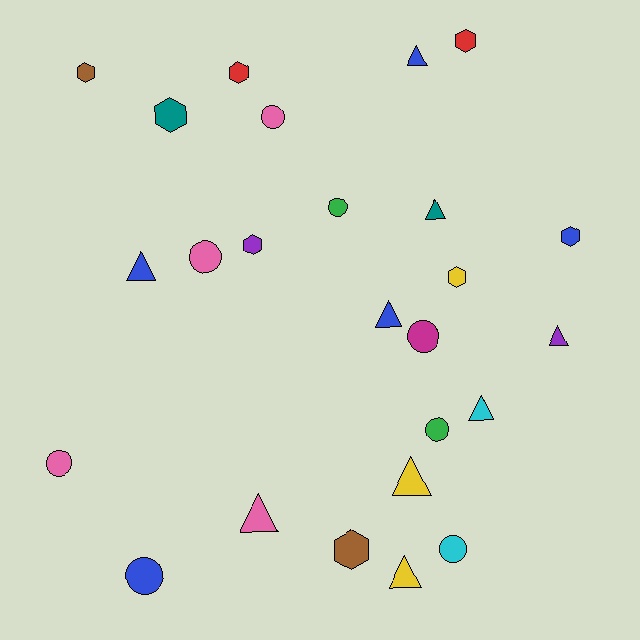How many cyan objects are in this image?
There are 2 cyan objects.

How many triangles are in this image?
There are 9 triangles.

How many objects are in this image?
There are 25 objects.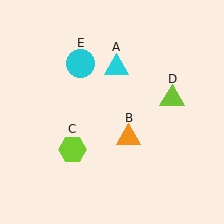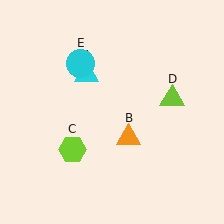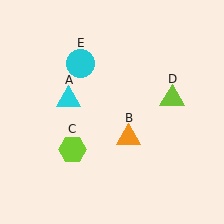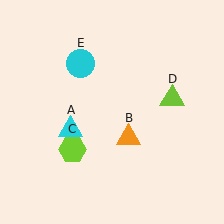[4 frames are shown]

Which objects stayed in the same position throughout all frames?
Orange triangle (object B) and lime hexagon (object C) and lime triangle (object D) and cyan circle (object E) remained stationary.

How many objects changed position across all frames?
1 object changed position: cyan triangle (object A).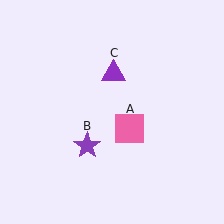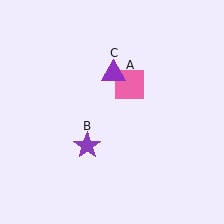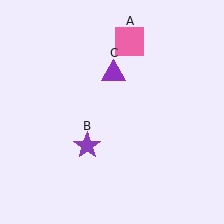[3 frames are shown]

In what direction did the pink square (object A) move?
The pink square (object A) moved up.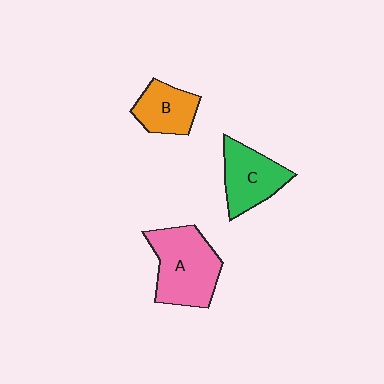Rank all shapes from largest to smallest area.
From largest to smallest: A (pink), C (green), B (orange).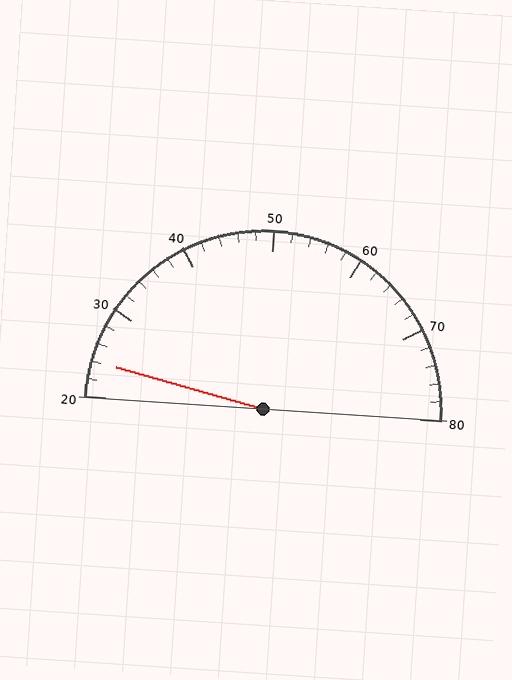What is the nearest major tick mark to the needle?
The nearest major tick mark is 20.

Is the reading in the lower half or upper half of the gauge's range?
The reading is in the lower half of the range (20 to 80).